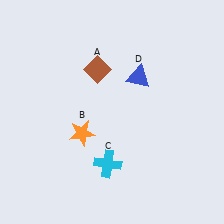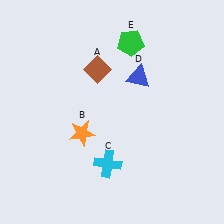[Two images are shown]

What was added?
A green pentagon (E) was added in Image 2.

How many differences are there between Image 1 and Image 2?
There is 1 difference between the two images.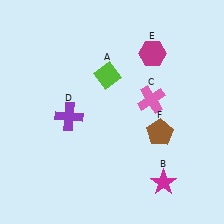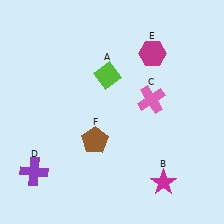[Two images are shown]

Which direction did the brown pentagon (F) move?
The brown pentagon (F) moved left.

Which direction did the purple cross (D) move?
The purple cross (D) moved down.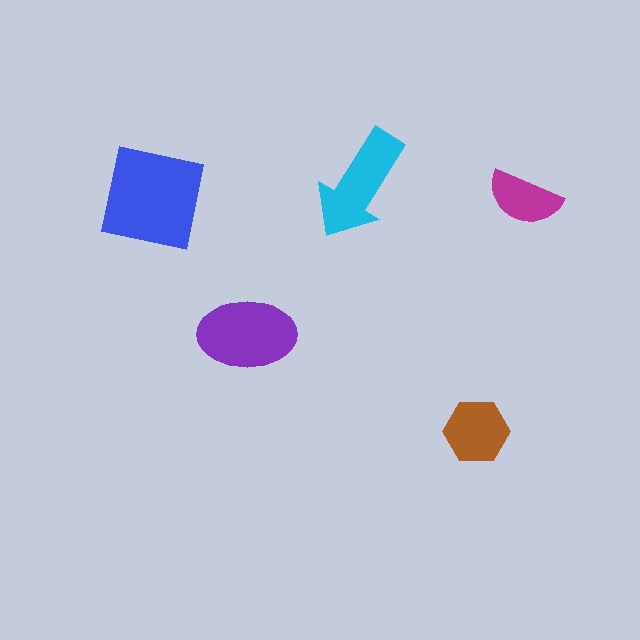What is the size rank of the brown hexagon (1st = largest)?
4th.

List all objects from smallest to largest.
The magenta semicircle, the brown hexagon, the cyan arrow, the purple ellipse, the blue square.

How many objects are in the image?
There are 5 objects in the image.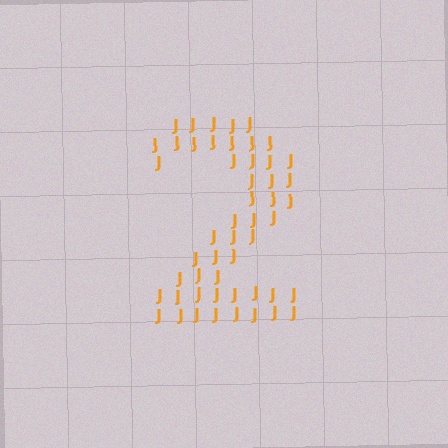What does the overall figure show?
The overall figure shows the digit 2.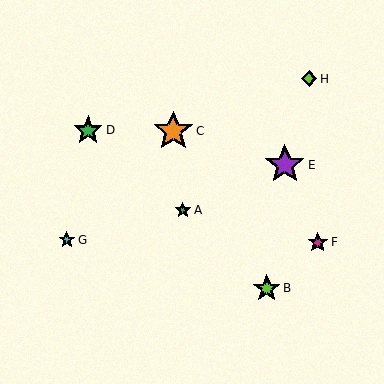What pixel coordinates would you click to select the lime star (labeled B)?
Click at (267, 288) to select the lime star B.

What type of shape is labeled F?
Shape F is a magenta star.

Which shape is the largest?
The orange star (labeled C) is the largest.